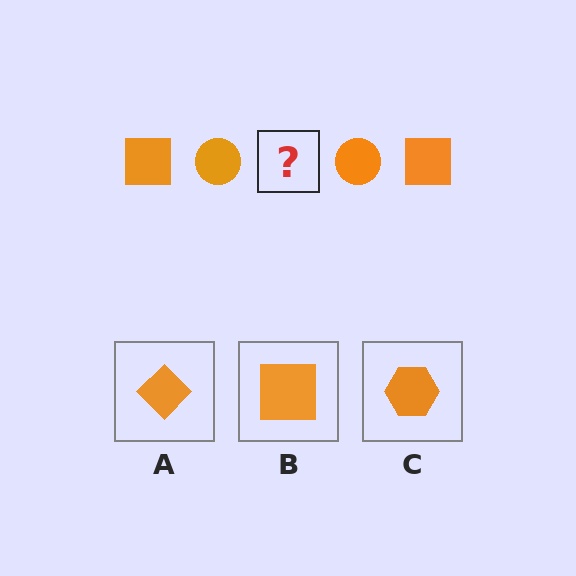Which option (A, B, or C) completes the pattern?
B.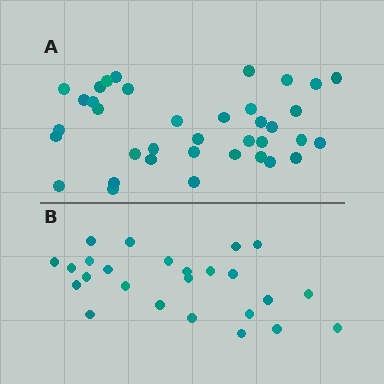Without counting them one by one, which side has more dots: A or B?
Region A (the top region) has more dots.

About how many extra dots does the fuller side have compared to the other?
Region A has roughly 12 or so more dots than region B.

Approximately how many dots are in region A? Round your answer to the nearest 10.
About 40 dots. (The exact count is 37, which rounds to 40.)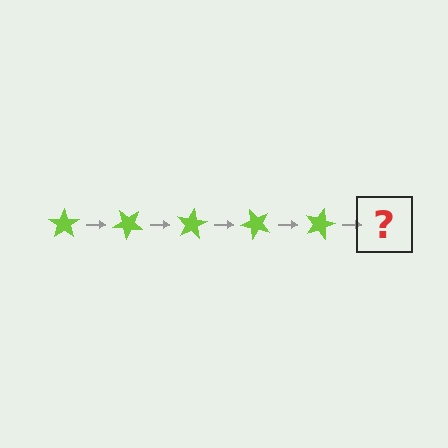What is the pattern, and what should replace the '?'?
The pattern is that the star rotates 40 degrees each step. The '?' should be a lime star rotated 200 degrees.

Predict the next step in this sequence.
The next step is a lime star rotated 200 degrees.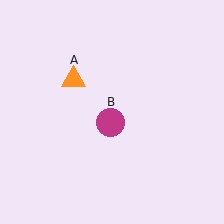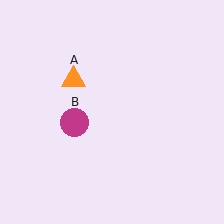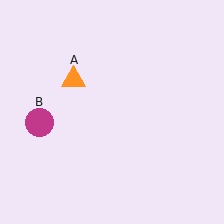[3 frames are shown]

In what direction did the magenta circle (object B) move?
The magenta circle (object B) moved left.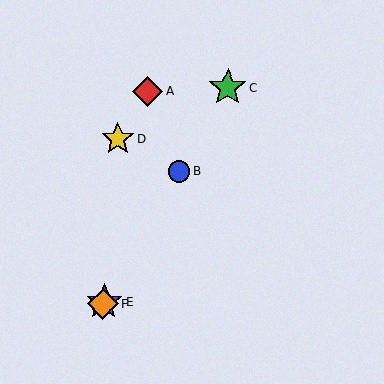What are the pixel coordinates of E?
Object E is at (104, 301).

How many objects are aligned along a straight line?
4 objects (B, C, E, F) are aligned along a straight line.